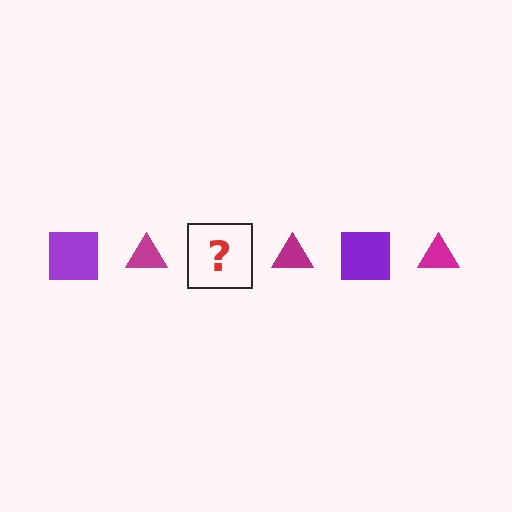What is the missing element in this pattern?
The missing element is a purple square.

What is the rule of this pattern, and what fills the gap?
The rule is that the pattern alternates between purple square and magenta triangle. The gap should be filled with a purple square.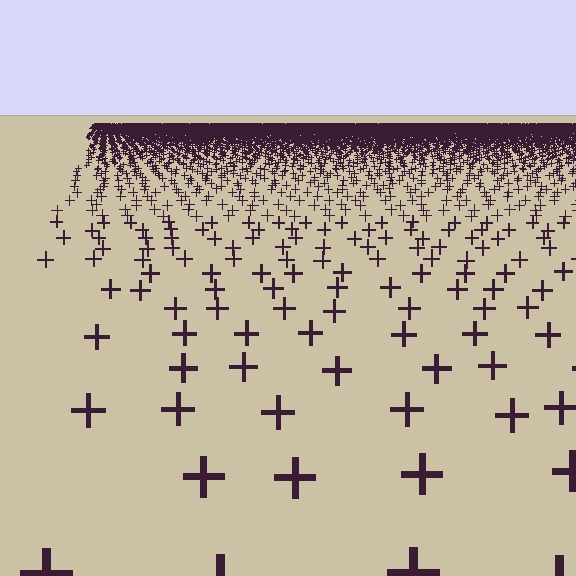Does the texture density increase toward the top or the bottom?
Density increases toward the top.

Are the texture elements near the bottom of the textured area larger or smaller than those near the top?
Larger. Near the bottom, elements are closer to the viewer and appear at a bigger on-screen size.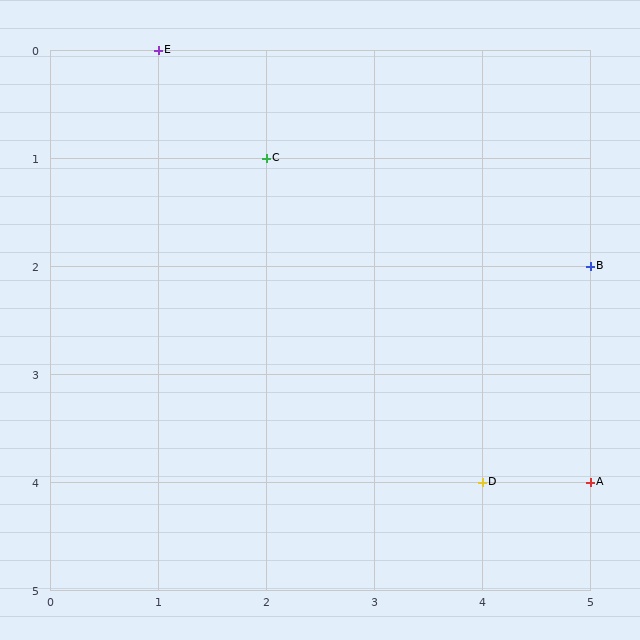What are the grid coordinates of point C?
Point C is at grid coordinates (2, 1).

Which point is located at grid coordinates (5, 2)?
Point B is at (5, 2).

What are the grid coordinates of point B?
Point B is at grid coordinates (5, 2).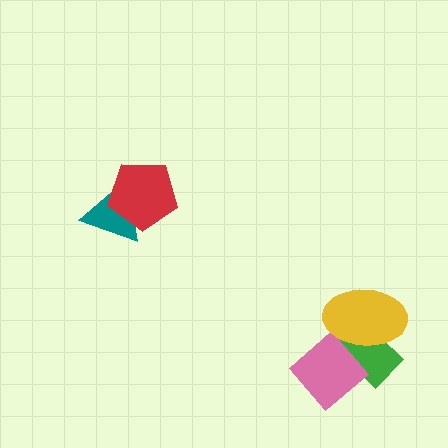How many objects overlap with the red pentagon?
1 object overlaps with the red pentagon.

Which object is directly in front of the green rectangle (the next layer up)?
The pink diamond is directly in front of the green rectangle.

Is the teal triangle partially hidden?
Yes, it is partially covered by another shape.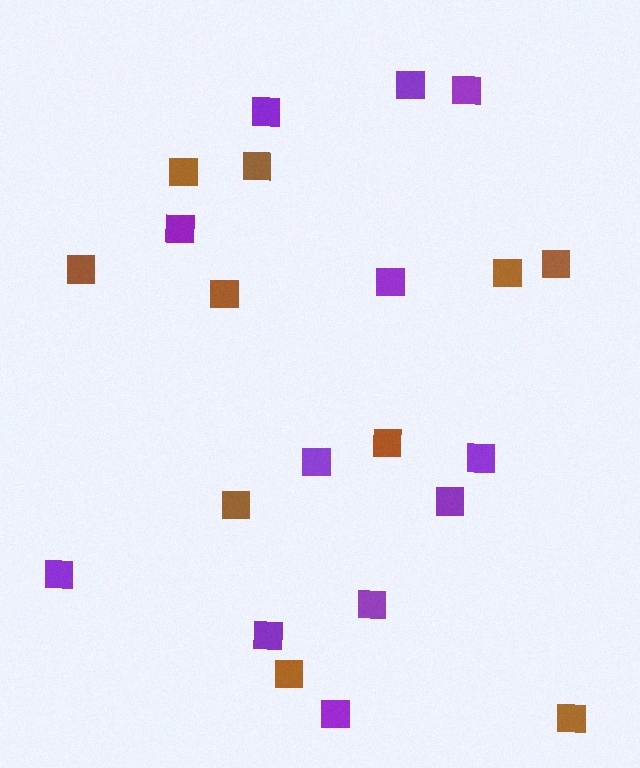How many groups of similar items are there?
There are 2 groups: one group of purple squares (12) and one group of brown squares (10).